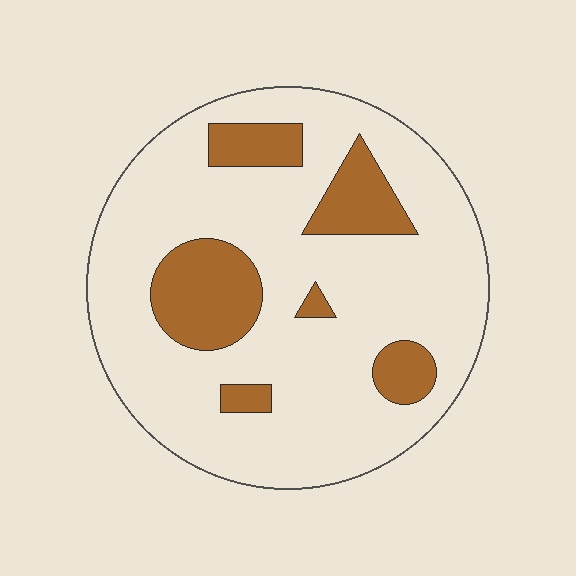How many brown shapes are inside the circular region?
6.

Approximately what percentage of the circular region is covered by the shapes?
Approximately 20%.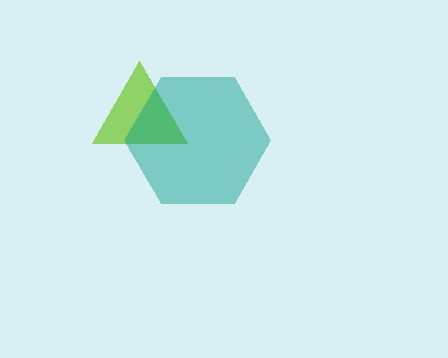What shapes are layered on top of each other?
The layered shapes are: a lime triangle, a teal hexagon.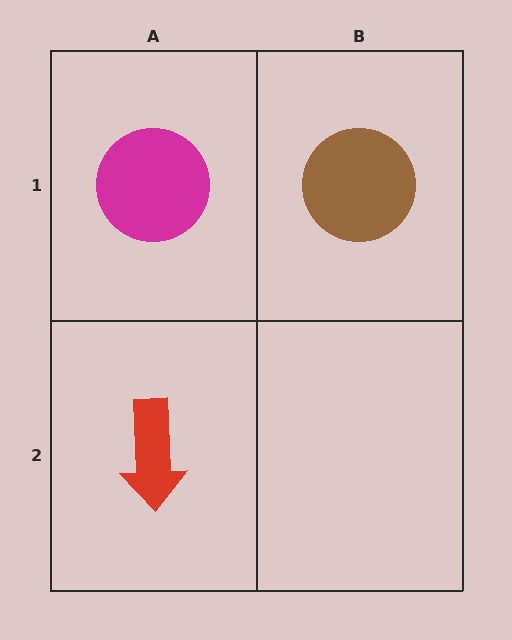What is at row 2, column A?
A red arrow.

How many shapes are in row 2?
1 shape.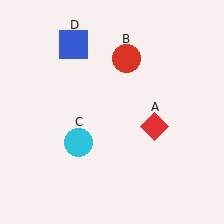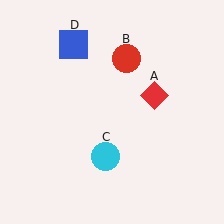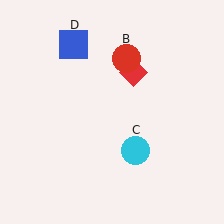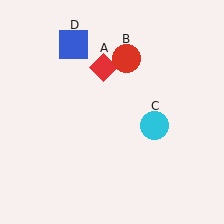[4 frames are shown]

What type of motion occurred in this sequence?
The red diamond (object A), cyan circle (object C) rotated counterclockwise around the center of the scene.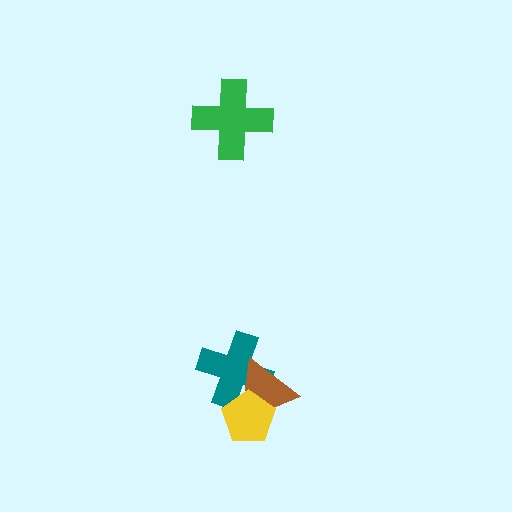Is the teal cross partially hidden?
Yes, it is partially covered by another shape.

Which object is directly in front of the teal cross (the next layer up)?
The brown triangle is directly in front of the teal cross.